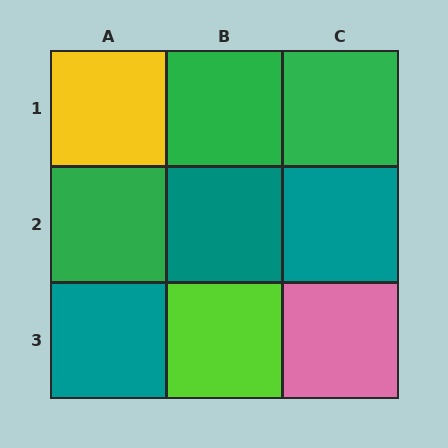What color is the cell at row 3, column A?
Teal.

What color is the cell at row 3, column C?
Pink.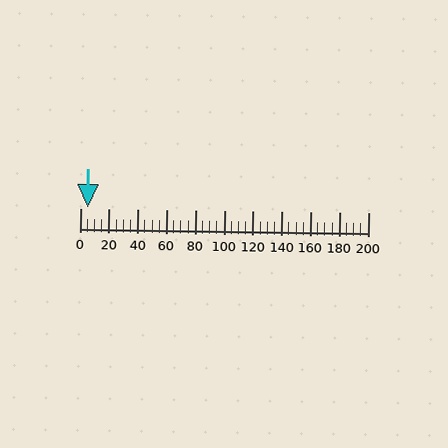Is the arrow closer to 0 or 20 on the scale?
The arrow is closer to 0.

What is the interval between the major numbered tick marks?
The major tick marks are spaced 20 units apart.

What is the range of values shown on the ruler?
The ruler shows values from 0 to 200.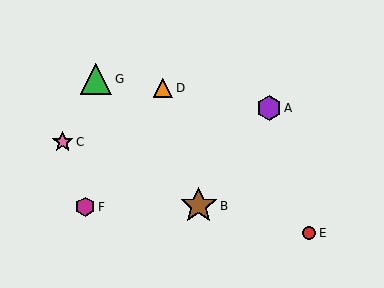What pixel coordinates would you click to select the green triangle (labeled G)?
Click at (96, 79) to select the green triangle G.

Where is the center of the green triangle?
The center of the green triangle is at (96, 79).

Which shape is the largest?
The brown star (labeled B) is the largest.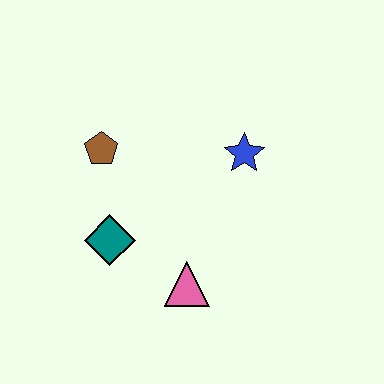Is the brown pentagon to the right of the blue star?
No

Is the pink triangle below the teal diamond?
Yes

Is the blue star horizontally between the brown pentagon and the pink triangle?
No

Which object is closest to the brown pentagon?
The teal diamond is closest to the brown pentagon.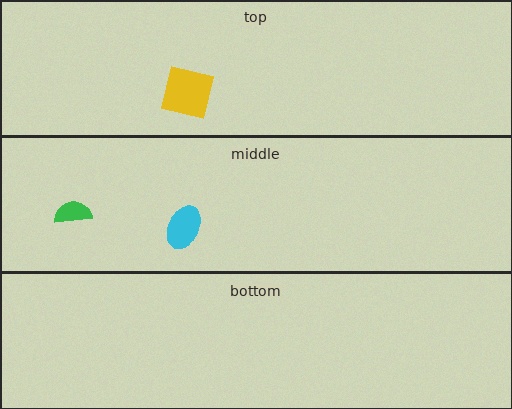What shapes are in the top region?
The yellow square.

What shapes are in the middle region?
The green semicircle, the cyan ellipse.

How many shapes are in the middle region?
2.